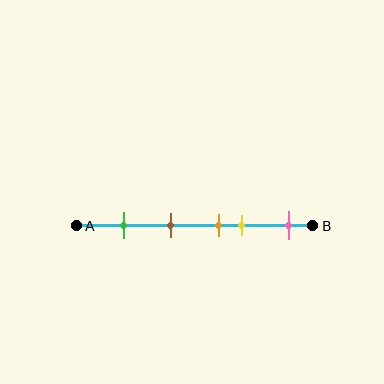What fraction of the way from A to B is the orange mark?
The orange mark is approximately 60% (0.6) of the way from A to B.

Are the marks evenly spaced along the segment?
No, the marks are not evenly spaced.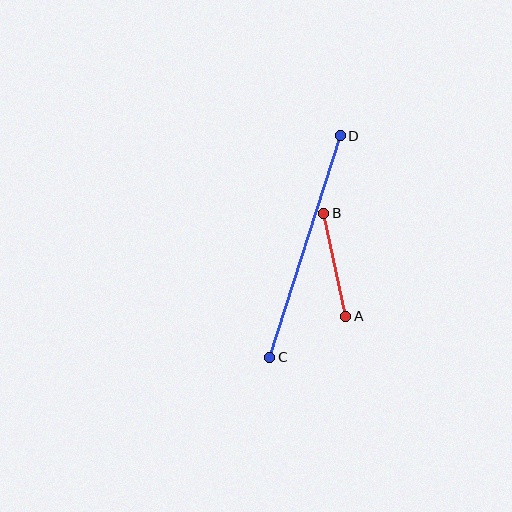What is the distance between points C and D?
The distance is approximately 232 pixels.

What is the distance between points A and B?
The distance is approximately 105 pixels.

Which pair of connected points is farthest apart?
Points C and D are farthest apart.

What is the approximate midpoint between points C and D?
The midpoint is at approximately (305, 246) pixels.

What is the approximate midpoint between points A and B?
The midpoint is at approximately (335, 265) pixels.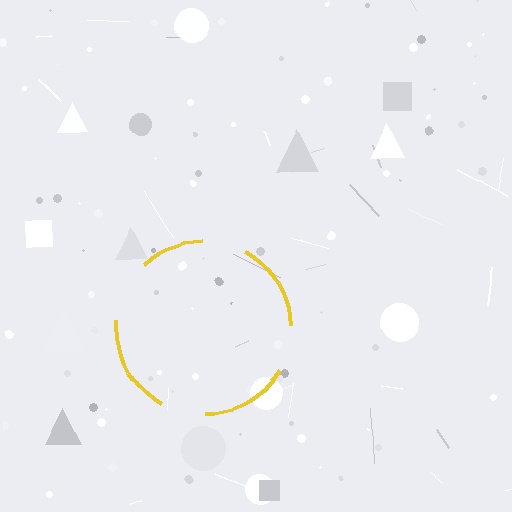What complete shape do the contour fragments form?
The contour fragments form a circle.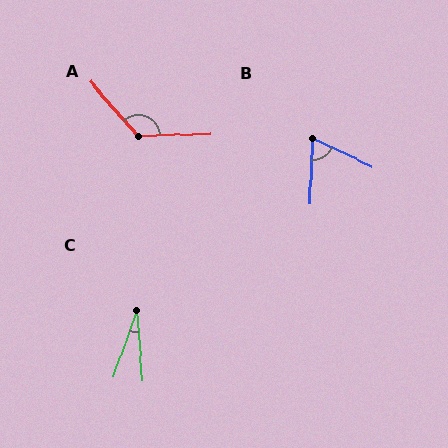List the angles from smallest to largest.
C (23°), B (66°), A (129°).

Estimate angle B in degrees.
Approximately 66 degrees.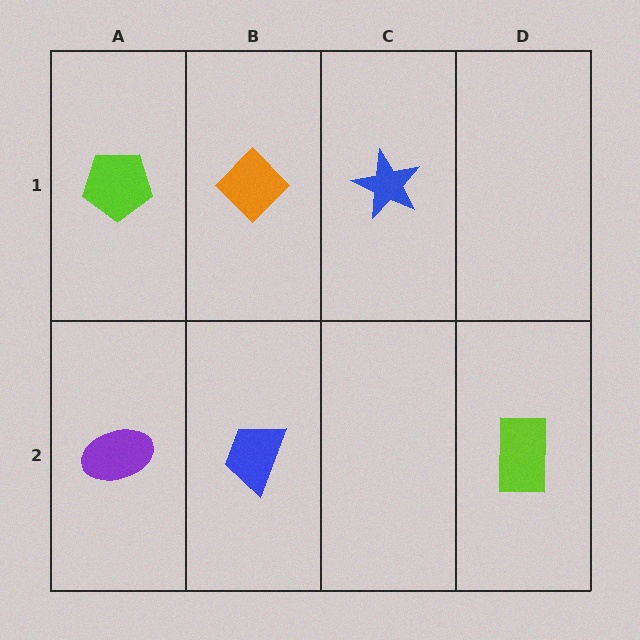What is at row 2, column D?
A lime rectangle.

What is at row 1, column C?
A blue star.